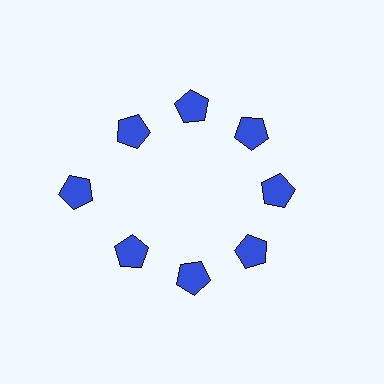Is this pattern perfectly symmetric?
No. The 8 blue pentagons are arranged in a ring, but one element near the 9 o'clock position is pushed outward from the center, breaking the 8-fold rotational symmetry.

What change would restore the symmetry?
The symmetry would be restored by moving it inward, back onto the ring so that all 8 pentagons sit at equal angles and equal distance from the center.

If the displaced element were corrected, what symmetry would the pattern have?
It would have 8-fold rotational symmetry — the pattern would map onto itself every 45 degrees.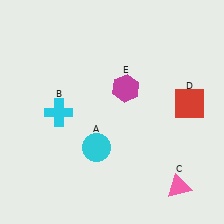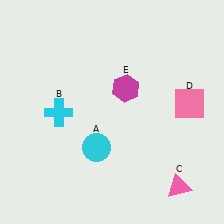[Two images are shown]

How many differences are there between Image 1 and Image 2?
There is 1 difference between the two images.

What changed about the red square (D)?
In Image 1, D is red. In Image 2, it changed to pink.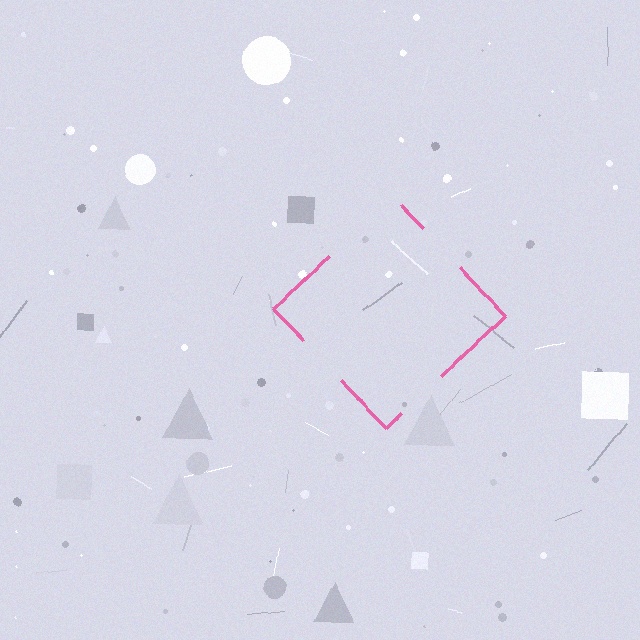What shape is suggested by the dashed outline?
The dashed outline suggests a diamond.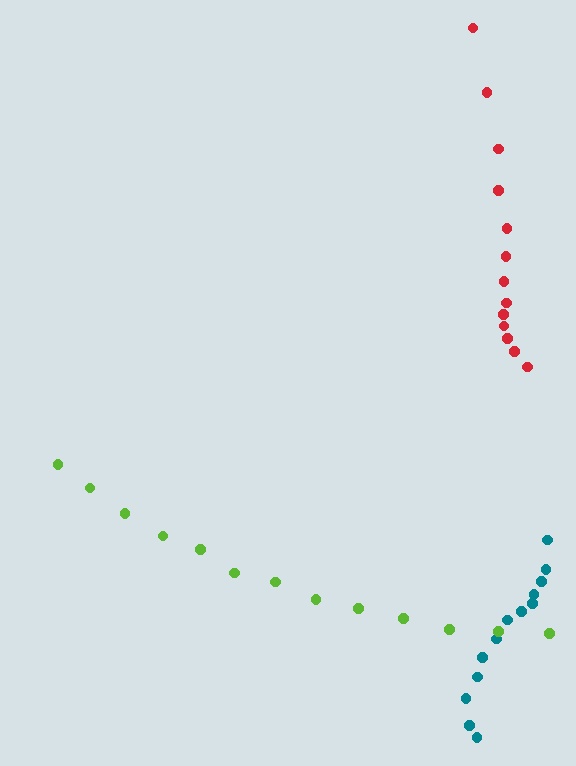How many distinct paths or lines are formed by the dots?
There are 3 distinct paths.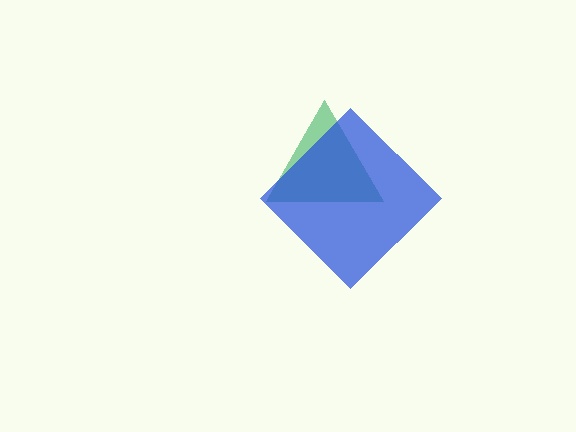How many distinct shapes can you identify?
There are 2 distinct shapes: a green triangle, a blue diamond.